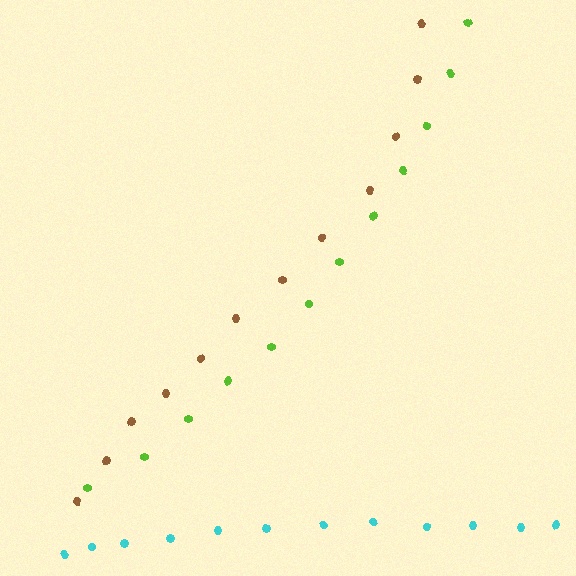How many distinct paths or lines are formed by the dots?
There are 3 distinct paths.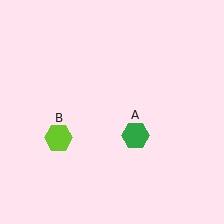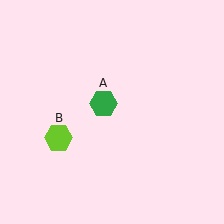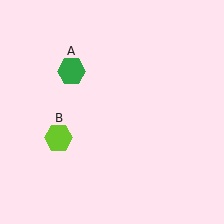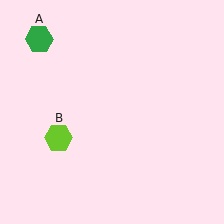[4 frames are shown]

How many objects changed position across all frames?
1 object changed position: green hexagon (object A).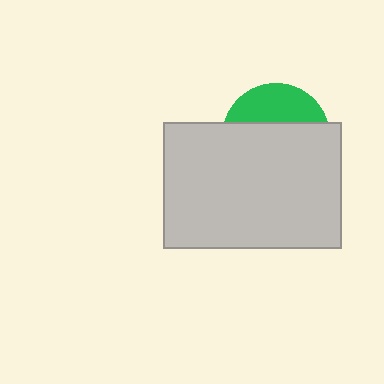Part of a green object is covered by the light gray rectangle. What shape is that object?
It is a circle.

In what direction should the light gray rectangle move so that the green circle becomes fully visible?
The light gray rectangle should move down. That is the shortest direction to clear the overlap and leave the green circle fully visible.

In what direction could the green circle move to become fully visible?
The green circle could move up. That would shift it out from behind the light gray rectangle entirely.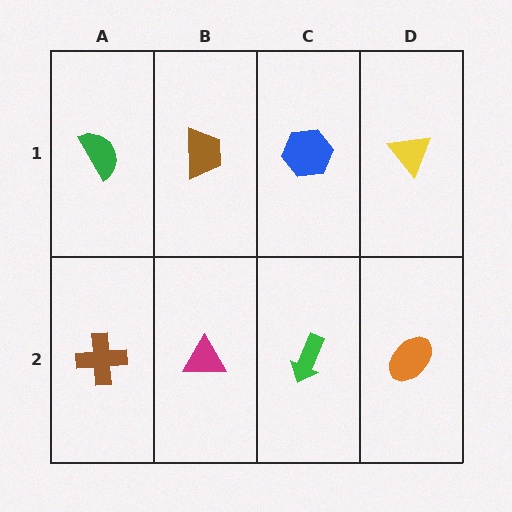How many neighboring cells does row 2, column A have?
2.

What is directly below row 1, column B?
A magenta triangle.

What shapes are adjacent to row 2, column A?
A green semicircle (row 1, column A), a magenta triangle (row 2, column B).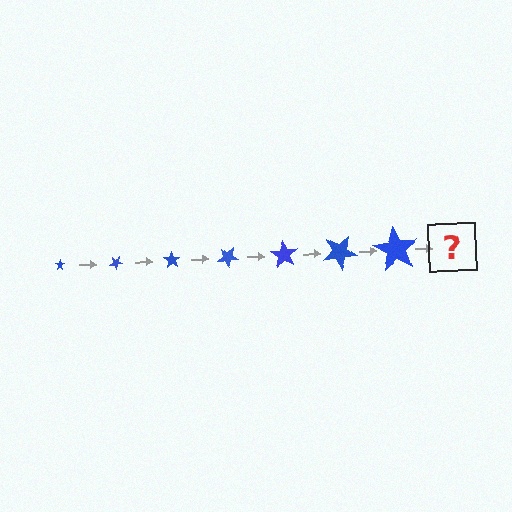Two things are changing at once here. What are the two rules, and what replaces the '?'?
The two rules are that the star grows larger each step and it rotates 35 degrees each step. The '?' should be a star, larger than the previous one and rotated 245 degrees from the start.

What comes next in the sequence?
The next element should be a star, larger than the previous one and rotated 245 degrees from the start.